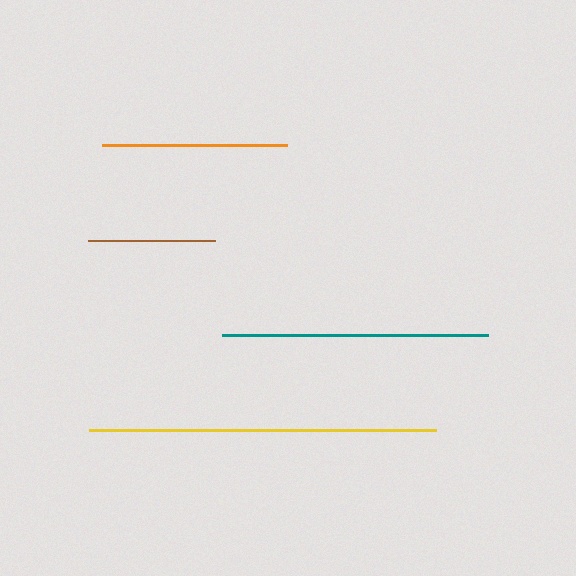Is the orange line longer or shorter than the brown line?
The orange line is longer than the brown line.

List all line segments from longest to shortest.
From longest to shortest: yellow, teal, orange, brown.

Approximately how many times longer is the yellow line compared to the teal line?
The yellow line is approximately 1.3 times the length of the teal line.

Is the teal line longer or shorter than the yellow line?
The yellow line is longer than the teal line.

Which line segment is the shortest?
The brown line is the shortest at approximately 128 pixels.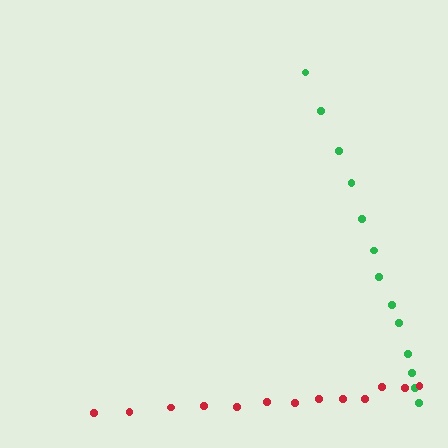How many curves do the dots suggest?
There are 2 distinct paths.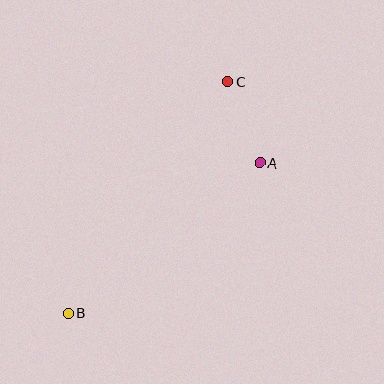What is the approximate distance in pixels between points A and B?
The distance between A and B is approximately 243 pixels.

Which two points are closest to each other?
Points A and C are closest to each other.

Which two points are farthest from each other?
Points B and C are farthest from each other.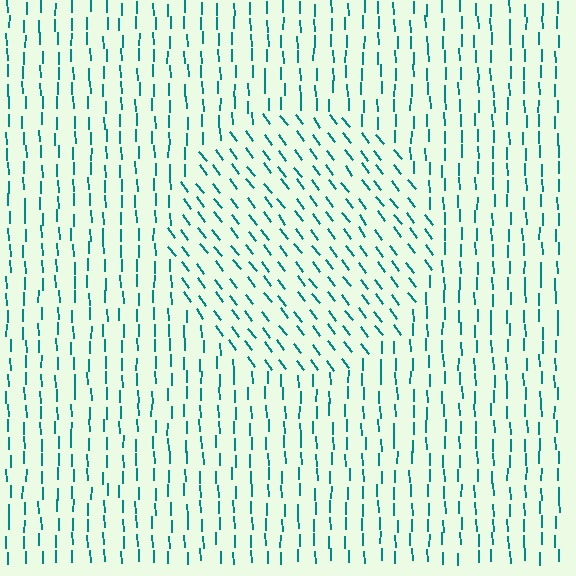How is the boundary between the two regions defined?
The boundary is defined purely by a change in line orientation (approximately 36 degrees difference). All lines are the same color and thickness.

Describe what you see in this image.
The image is filled with small teal line segments. A circle region in the image has lines oriented differently from the surrounding lines, creating a visible texture boundary.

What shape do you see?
I see a circle.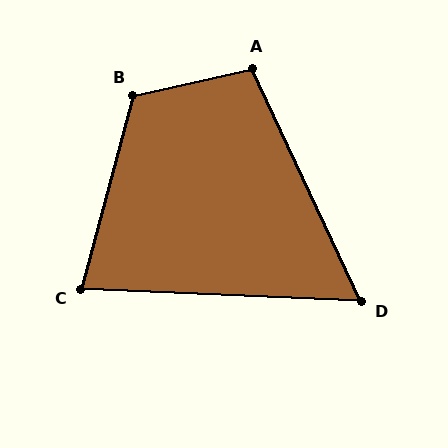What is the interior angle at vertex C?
Approximately 77 degrees (acute).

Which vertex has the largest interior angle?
B, at approximately 117 degrees.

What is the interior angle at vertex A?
Approximately 103 degrees (obtuse).